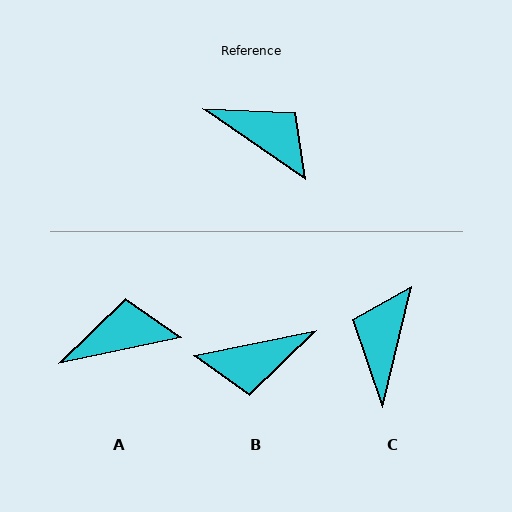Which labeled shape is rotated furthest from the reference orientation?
B, about 134 degrees away.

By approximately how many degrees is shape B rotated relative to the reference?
Approximately 134 degrees clockwise.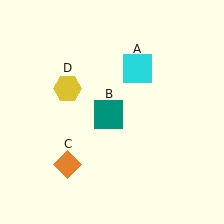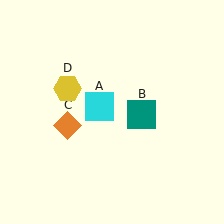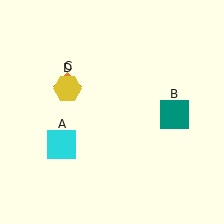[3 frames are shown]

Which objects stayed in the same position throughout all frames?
Yellow hexagon (object D) remained stationary.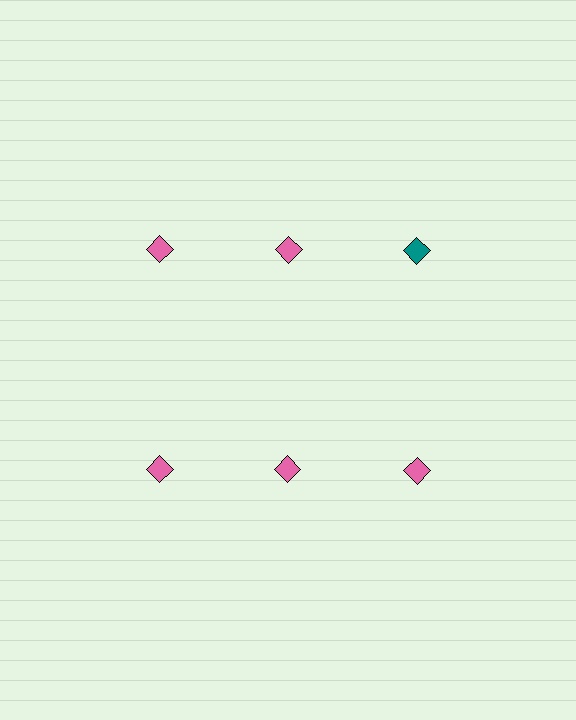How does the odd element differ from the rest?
It has a different color: teal instead of pink.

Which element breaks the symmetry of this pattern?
The teal diamond in the top row, center column breaks the symmetry. All other shapes are pink diamonds.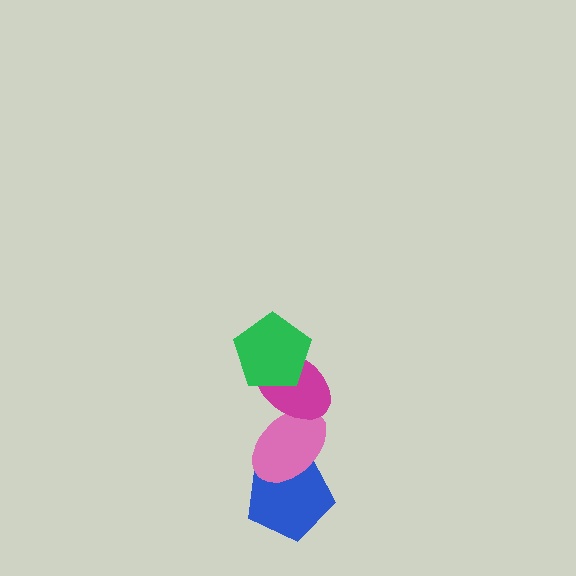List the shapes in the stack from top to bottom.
From top to bottom: the green pentagon, the magenta ellipse, the pink ellipse, the blue pentagon.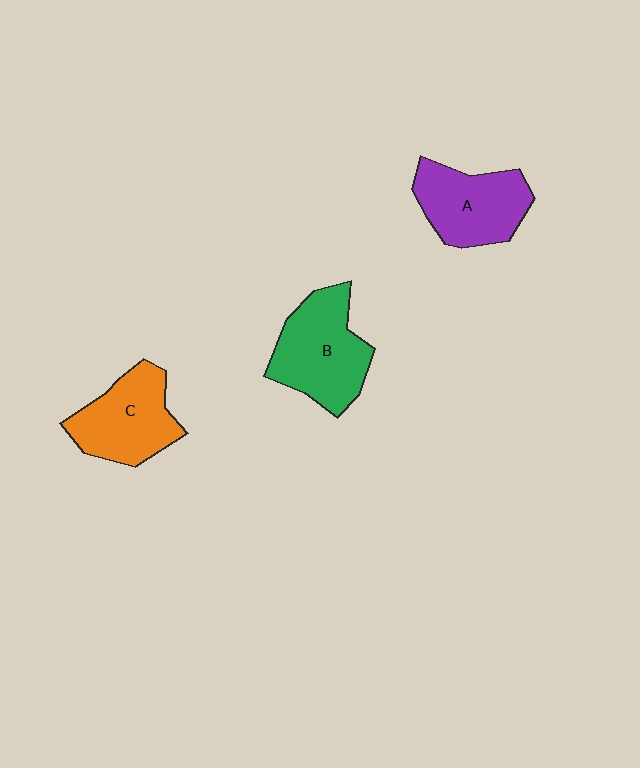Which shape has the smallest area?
Shape C (orange).